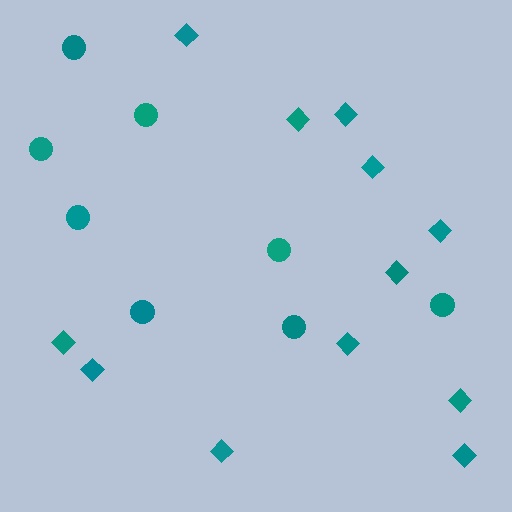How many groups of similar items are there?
There are 2 groups: one group of circles (8) and one group of diamonds (12).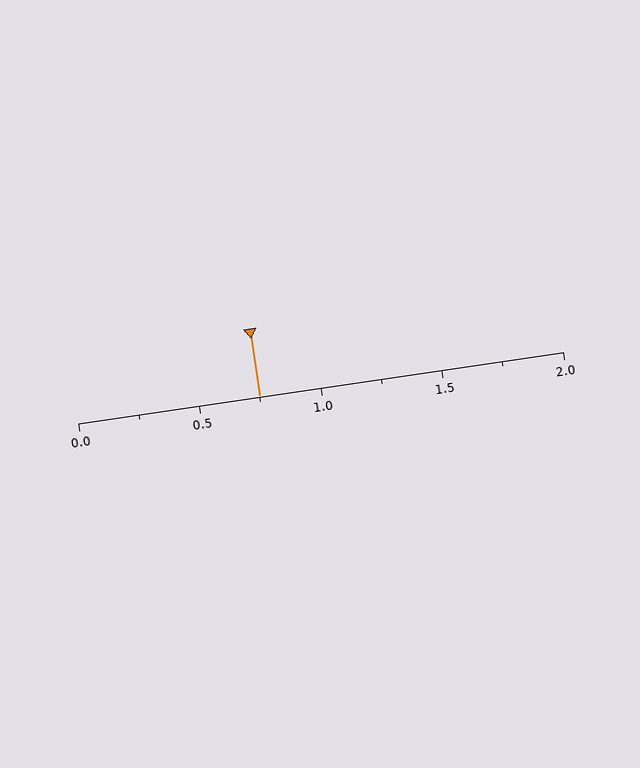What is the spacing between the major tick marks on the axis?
The major ticks are spaced 0.5 apart.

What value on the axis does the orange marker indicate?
The marker indicates approximately 0.75.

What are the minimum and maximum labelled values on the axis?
The axis runs from 0.0 to 2.0.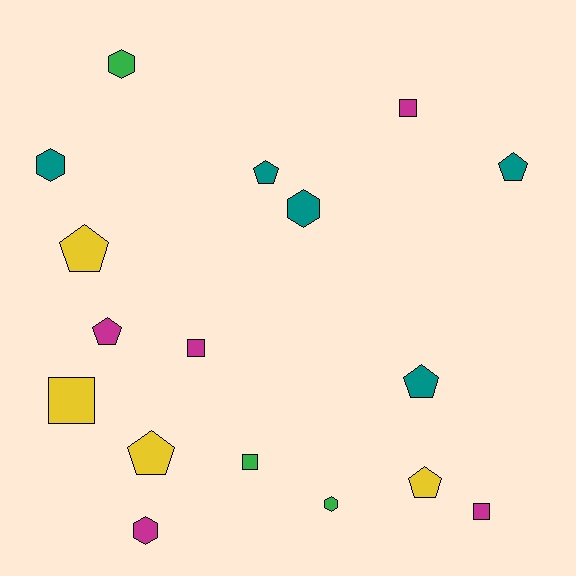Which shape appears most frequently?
Pentagon, with 7 objects.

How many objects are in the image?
There are 17 objects.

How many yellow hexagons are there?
There are no yellow hexagons.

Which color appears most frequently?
Magenta, with 5 objects.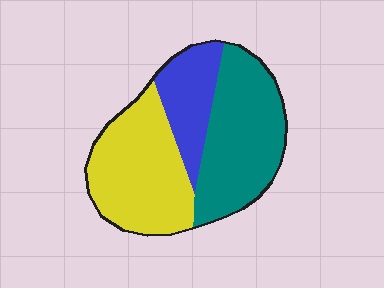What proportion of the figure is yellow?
Yellow covers roughly 40% of the figure.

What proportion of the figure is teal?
Teal takes up about two fifths (2/5) of the figure.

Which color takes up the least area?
Blue, at roughly 20%.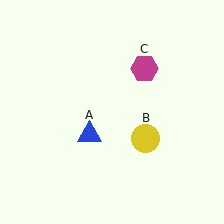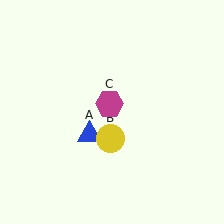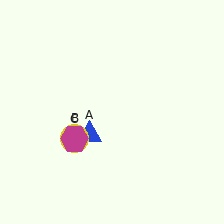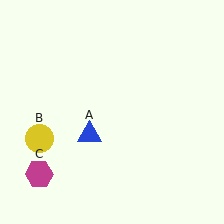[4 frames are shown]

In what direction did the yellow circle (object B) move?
The yellow circle (object B) moved left.